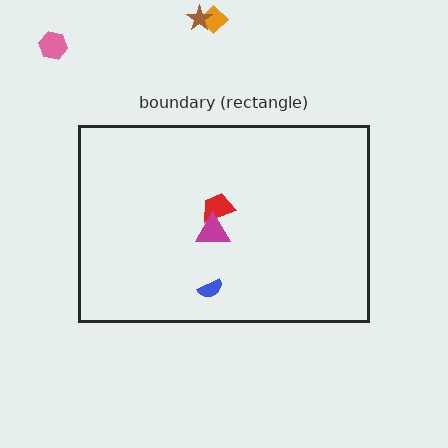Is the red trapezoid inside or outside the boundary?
Inside.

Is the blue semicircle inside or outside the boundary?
Inside.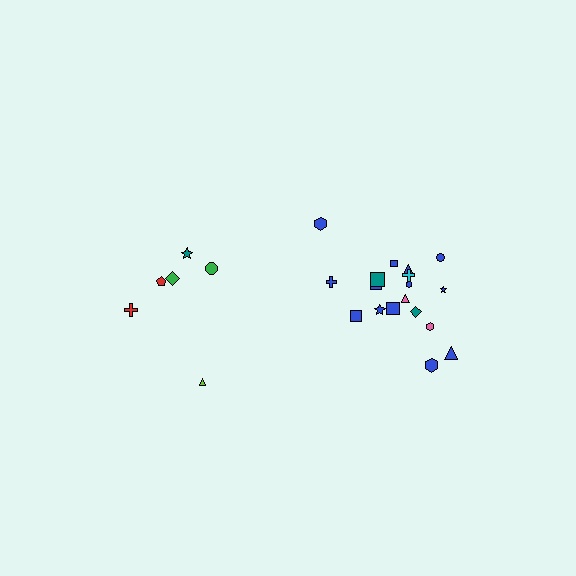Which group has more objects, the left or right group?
The right group.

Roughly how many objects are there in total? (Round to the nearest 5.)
Roughly 25 objects in total.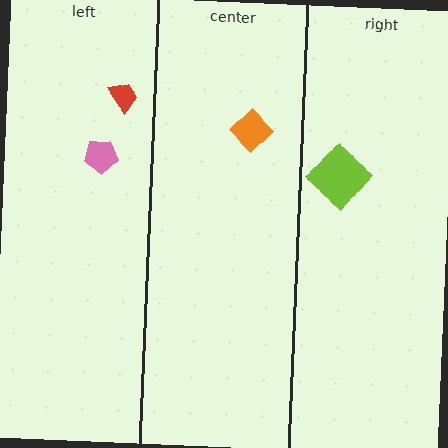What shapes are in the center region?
The orange diamond.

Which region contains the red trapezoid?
The left region.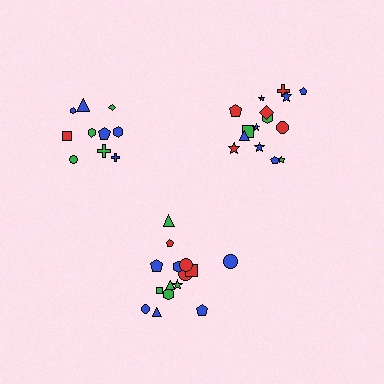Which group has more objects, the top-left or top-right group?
The top-right group.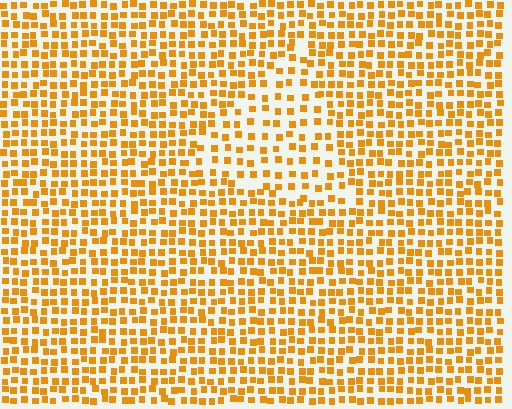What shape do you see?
I see a triangle.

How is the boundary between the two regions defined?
The boundary is defined by a change in element density (approximately 1.7x ratio). All elements are the same color, size, and shape.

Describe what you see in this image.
The image contains small orange elements arranged at two different densities. A triangle-shaped region is visible where the elements are less densely packed than the surrounding area.